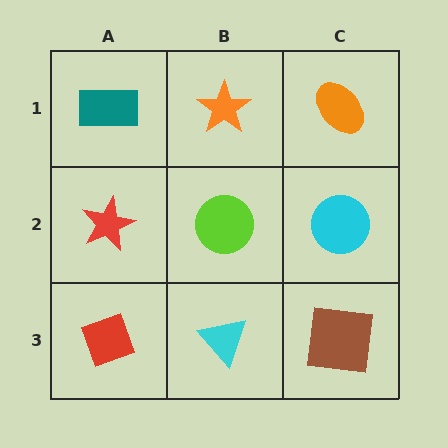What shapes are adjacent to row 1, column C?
A cyan circle (row 2, column C), an orange star (row 1, column B).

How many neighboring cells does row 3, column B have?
3.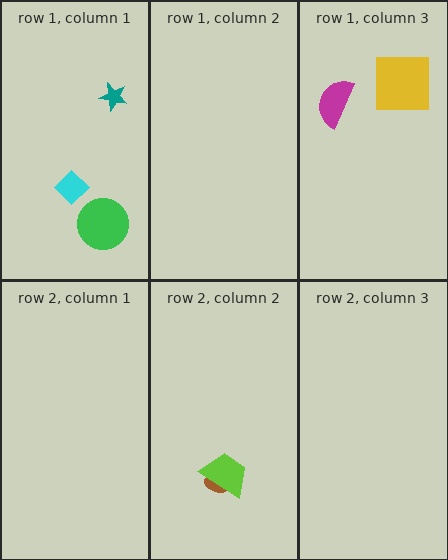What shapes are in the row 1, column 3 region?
The yellow square, the magenta semicircle.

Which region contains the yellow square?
The row 1, column 3 region.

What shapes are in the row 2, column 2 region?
The brown ellipse, the lime trapezoid.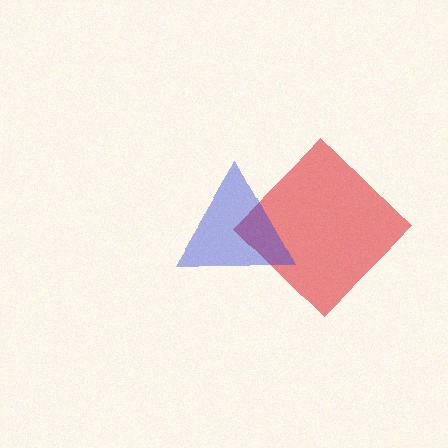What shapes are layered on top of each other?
The layered shapes are: a red diamond, a blue triangle.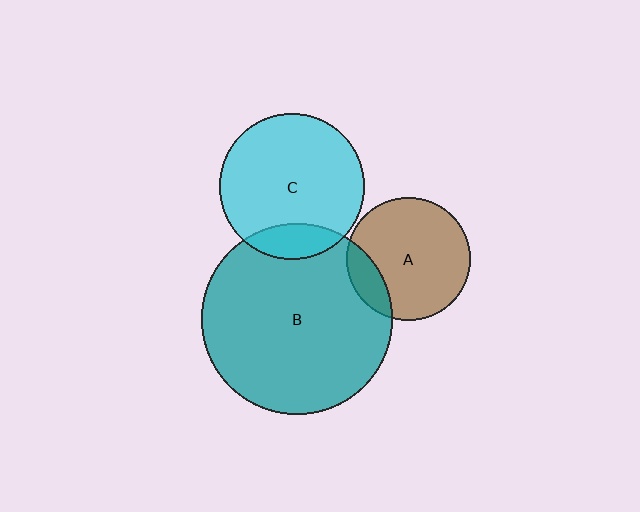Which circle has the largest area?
Circle B (teal).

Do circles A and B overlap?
Yes.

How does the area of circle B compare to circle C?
Approximately 1.7 times.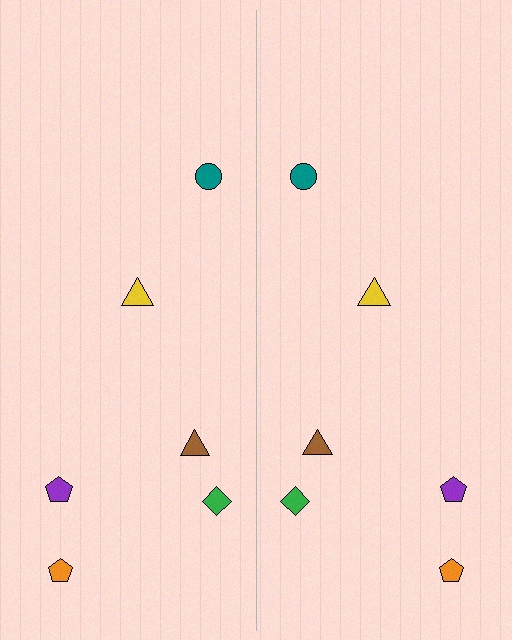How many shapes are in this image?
There are 12 shapes in this image.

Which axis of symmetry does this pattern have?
The pattern has a vertical axis of symmetry running through the center of the image.